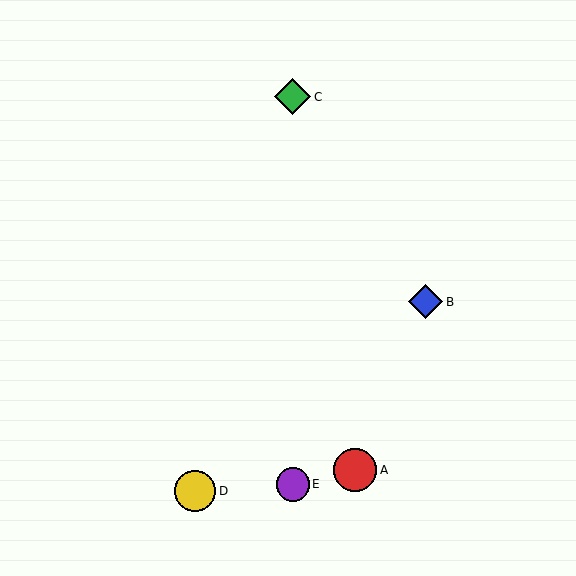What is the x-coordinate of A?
Object A is at x≈355.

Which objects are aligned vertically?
Objects C, E are aligned vertically.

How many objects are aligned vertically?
2 objects (C, E) are aligned vertically.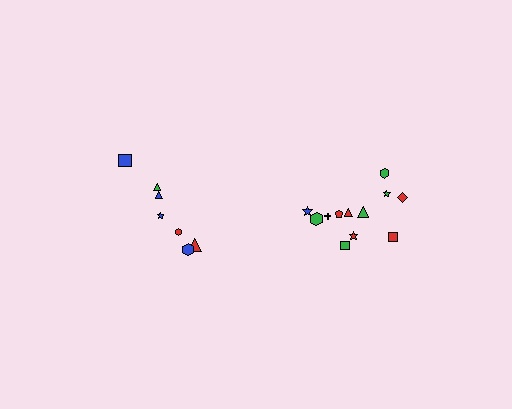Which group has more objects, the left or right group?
The right group.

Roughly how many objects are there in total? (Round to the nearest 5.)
Roughly 20 objects in total.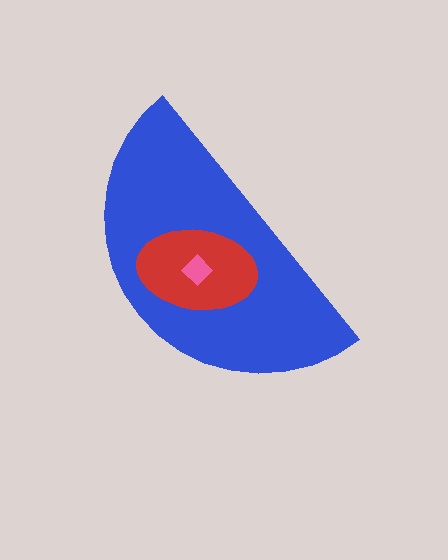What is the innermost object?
The pink diamond.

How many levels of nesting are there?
3.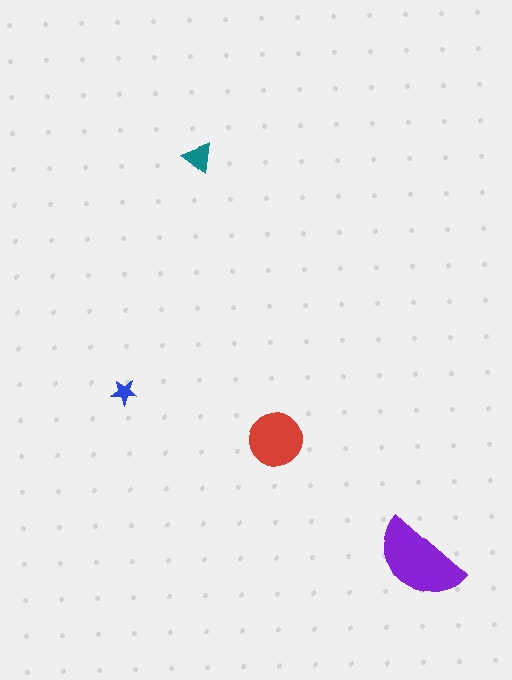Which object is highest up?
The teal triangle is topmost.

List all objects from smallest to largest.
The blue star, the teal triangle, the red circle, the purple semicircle.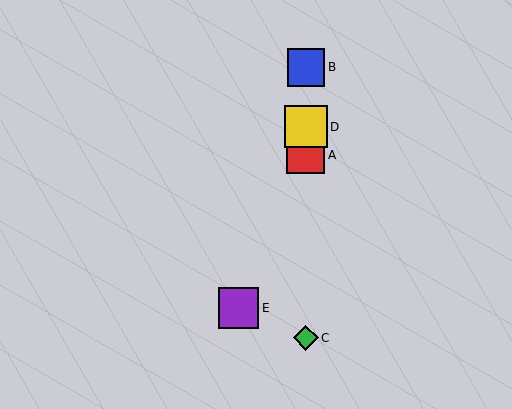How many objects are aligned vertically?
4 objects (A, B, C, D) are aligned vertically.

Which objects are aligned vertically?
Objects A, B, C, D are aligned vertically.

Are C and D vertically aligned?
Yes, both are at x≈306.